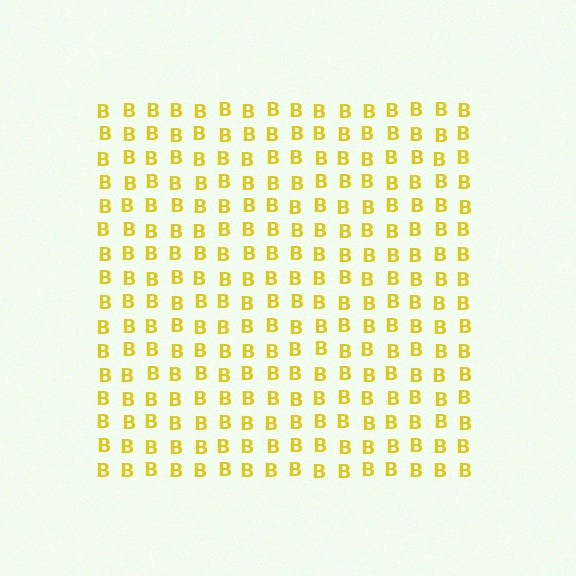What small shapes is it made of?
It is made of small letter B's.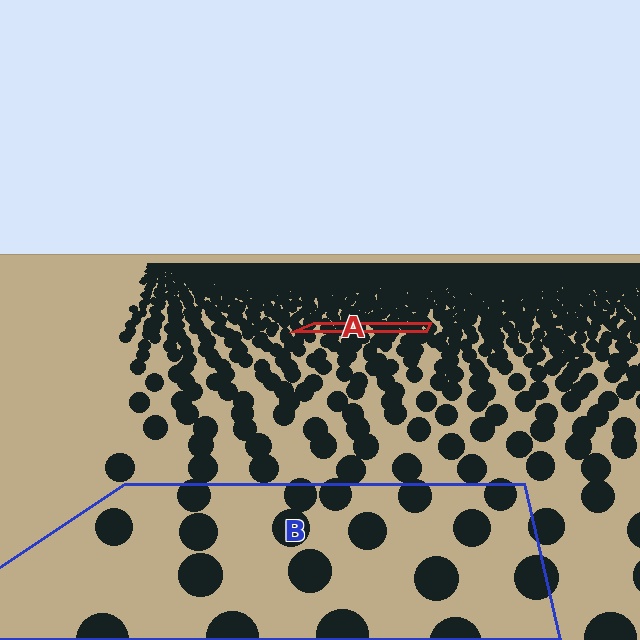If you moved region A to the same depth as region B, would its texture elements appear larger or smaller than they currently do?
They would appear larger. At a closer depth, the same texture elements are projected at a bigger on-screen size.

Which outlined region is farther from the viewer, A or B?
Region A is farther from the viewer — the texture elements inside it appear smaller and more densely packed.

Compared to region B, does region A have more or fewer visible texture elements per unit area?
Region A has more texture elements per unit area — they are packed more densely because it is farther away.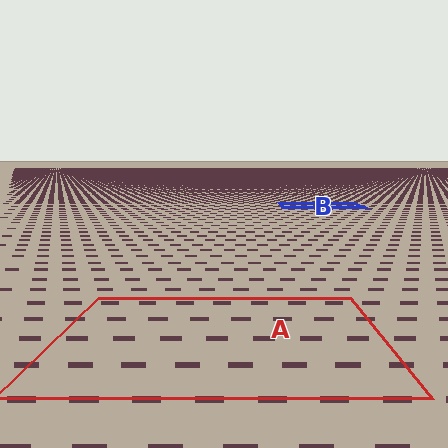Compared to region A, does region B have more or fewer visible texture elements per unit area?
Region B has more texture elements per unit area — they are packed more densely because it is farther away.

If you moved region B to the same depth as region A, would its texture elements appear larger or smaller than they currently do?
They would appear larger. At a closer depth, the same texture elements are projected at a bigger on-screen size.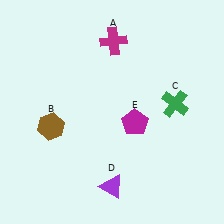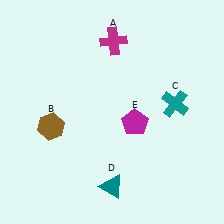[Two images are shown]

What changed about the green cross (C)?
In Image 1, C is green. In Image 2, it changed to teal.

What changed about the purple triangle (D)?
In Image 1, D is purple. In Image 2, it changed to teal.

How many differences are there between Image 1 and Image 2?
There are 2 differences between the two images.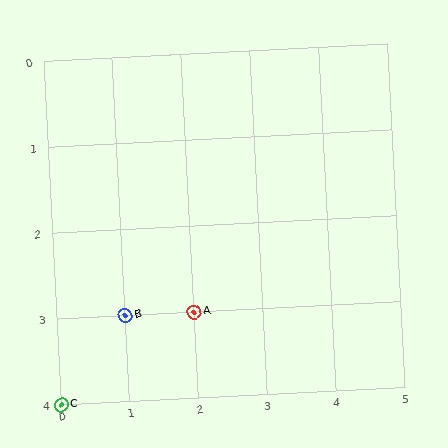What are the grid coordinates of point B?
Point B is at grid coordinates (1, 3).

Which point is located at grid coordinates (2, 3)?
Point A is at (2, 3).